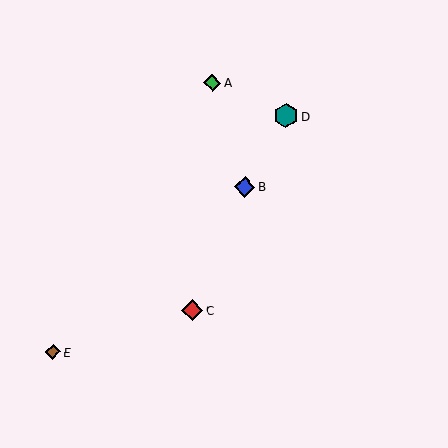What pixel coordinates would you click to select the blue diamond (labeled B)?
Click at (245, 187) to select the blue diamond B.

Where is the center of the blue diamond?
The center of the blue diamond is at (245, 187).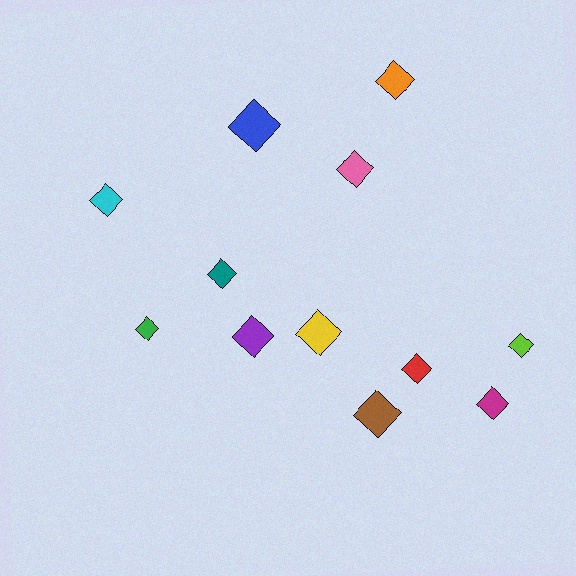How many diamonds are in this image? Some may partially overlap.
There are 12 diamonds.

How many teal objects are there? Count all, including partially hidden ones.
There is 1 teal object.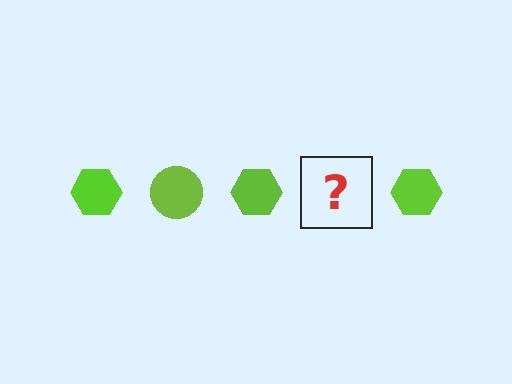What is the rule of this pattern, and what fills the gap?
The rule is that the pattern cycles through hexagon, circle shapes in lime. The gap should be filled with a lime circle.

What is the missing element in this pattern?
The missing element is a lime circle.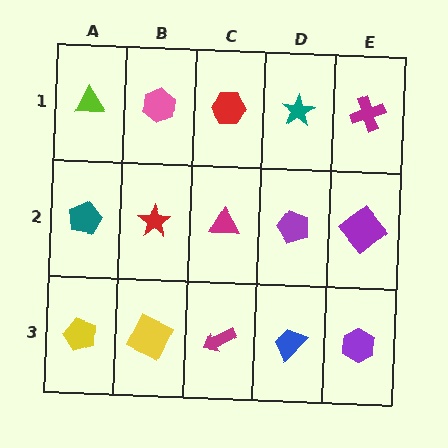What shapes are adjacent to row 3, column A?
A teal pentagon (row 2, column A), a yellow square (row 3, column B).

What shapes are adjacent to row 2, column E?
A magenta cross (row 1, column E), a purple hexagon (row 3, column E), a purple pentagon (row 2, column D).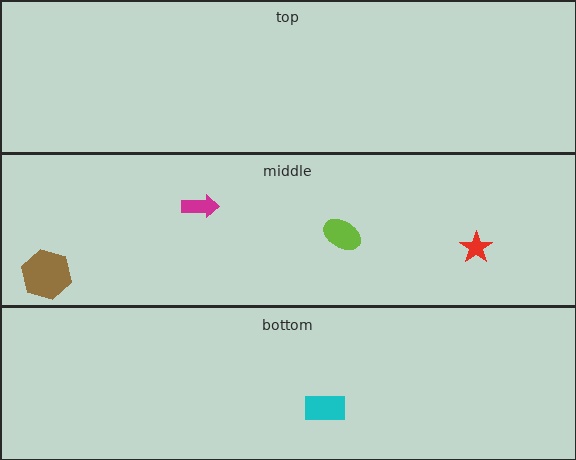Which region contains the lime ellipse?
The middle region.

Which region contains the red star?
The middle region.